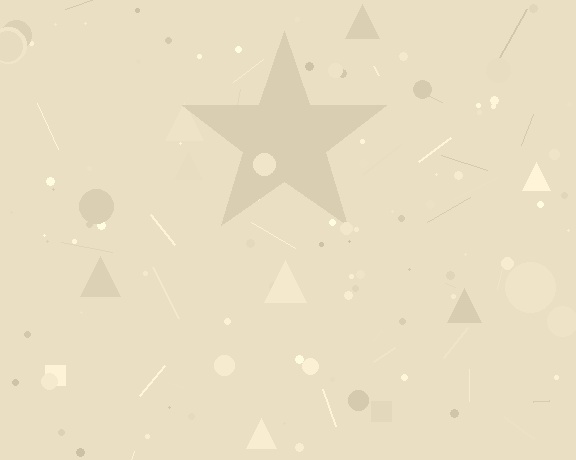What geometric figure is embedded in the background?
A star is embedded in the background.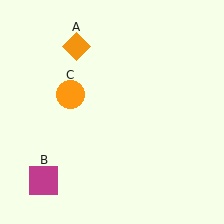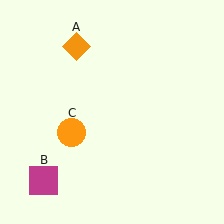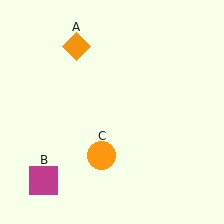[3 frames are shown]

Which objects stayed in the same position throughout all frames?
Orange diamond (object A) and magenta square (object B) remained stationary.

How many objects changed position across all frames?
1 object changed position: orange circle (object C).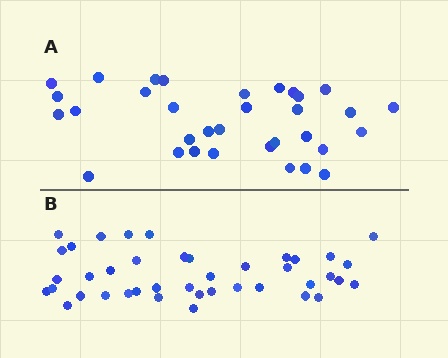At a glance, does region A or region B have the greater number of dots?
Region B (the bottom region) has more dots.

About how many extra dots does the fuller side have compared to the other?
Region B has roughly 8 or so more dots than region A.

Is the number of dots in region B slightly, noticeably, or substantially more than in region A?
Region B has only slightly more — the two regions are fairly close. The ratio is roughly 1.2 to 1.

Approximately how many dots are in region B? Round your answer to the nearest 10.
About 40 dots. (The exact count is 41, which rounds to 40.)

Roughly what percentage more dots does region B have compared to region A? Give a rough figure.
About 25% more.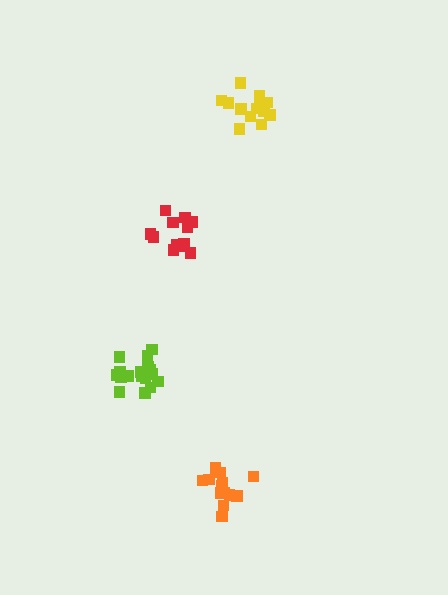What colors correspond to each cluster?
The clusters are colored: lime, red, orange, yellow.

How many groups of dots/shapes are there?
There are 4 groups.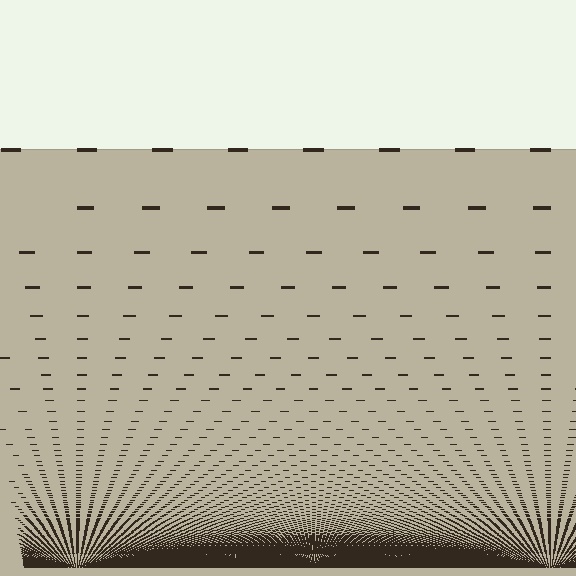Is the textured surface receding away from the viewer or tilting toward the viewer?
The surface appears to tilt toward the viewer. Texture elements get larger and sparser toward the top.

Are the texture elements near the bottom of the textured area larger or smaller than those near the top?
Smaller. The gradient is inverted — elements near the bottom are smaller and denser.